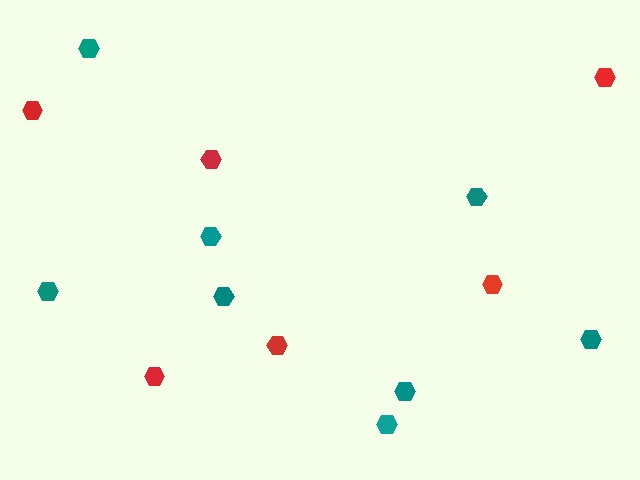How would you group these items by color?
There are 2 groups: one group of red hexagons (6) and one group of teal hexagons (8).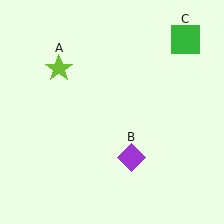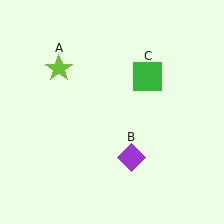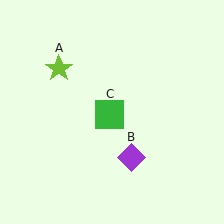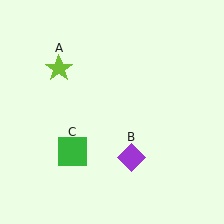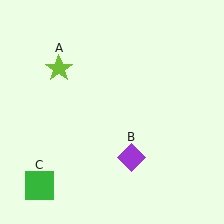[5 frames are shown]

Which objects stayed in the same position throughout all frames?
Lime star (object A) and purple diamond (object B) remained stationary.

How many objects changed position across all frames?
1 object changed position: green square (object C).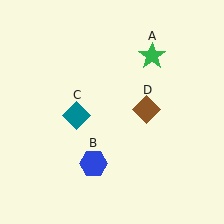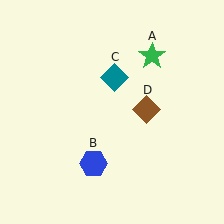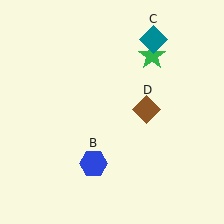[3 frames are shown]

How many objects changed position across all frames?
1 object changed position: teal diamond (object C).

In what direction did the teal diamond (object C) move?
The teal diamond (object C) moved up and to the right.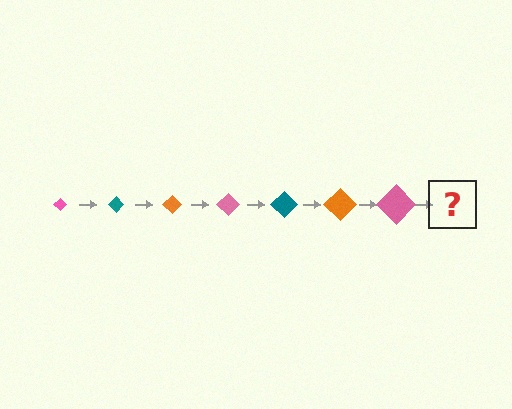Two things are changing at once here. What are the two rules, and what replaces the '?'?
The two rules are that the diamond grows larger each step and the color cycles through pink, teal, and orange. The '?' should be a teal diamond, larger than the previous one.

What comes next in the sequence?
The next element should be a teal diamond, larger than the previous one.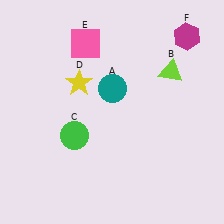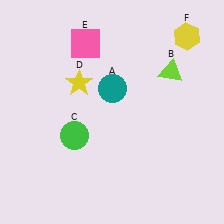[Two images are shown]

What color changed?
The hexagon (F) changed from magenta in Image 1 to yellow in Image 2.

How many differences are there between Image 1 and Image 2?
There is 1 difference between the two images.